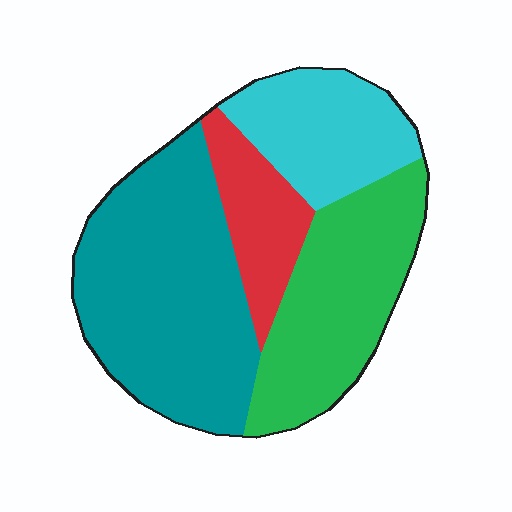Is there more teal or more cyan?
Teal.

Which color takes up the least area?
Red, at roughly 15%.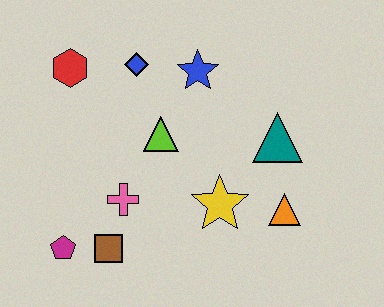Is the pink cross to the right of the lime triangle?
No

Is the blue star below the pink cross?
No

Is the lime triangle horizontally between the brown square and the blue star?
Yes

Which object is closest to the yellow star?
The orange triangle is closest to the yellow star.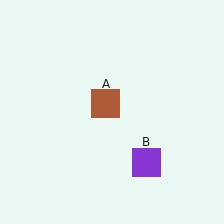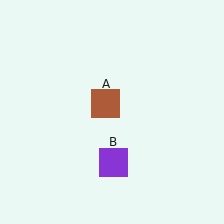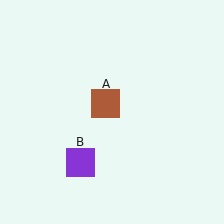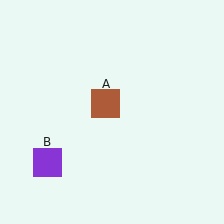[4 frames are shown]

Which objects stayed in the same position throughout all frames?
Brown square (object A) remained stationary.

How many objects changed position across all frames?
1 object changed position: purple square (object B).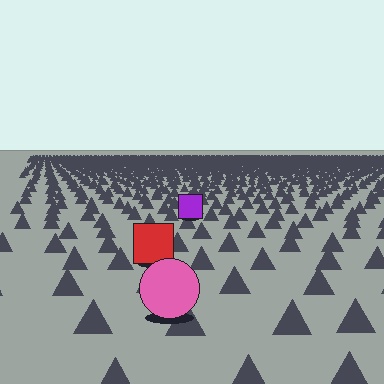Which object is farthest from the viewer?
The purple square is farthest from the viewer. It appears smaller and the ground texture around it is denser.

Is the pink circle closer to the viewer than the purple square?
Yes. The pink circle is closer — you can tell from the texture gradient: the ground texture is coarser near it.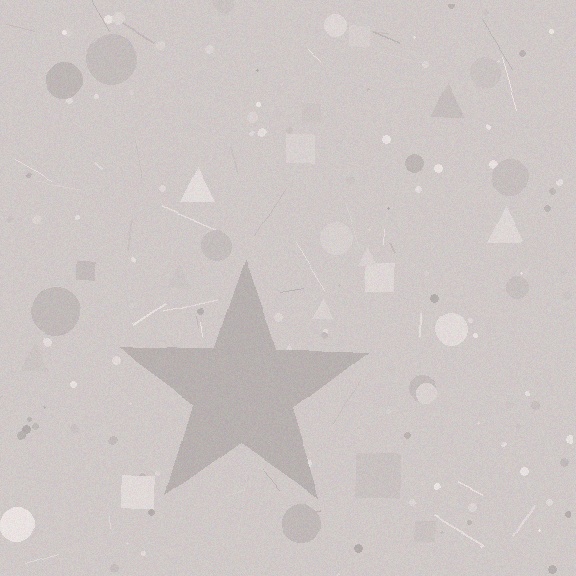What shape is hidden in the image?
A star is hidden in the image.